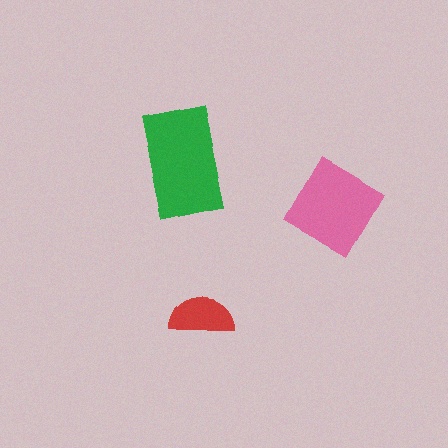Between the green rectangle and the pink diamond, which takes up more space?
The green rectangle.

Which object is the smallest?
The red semicircle.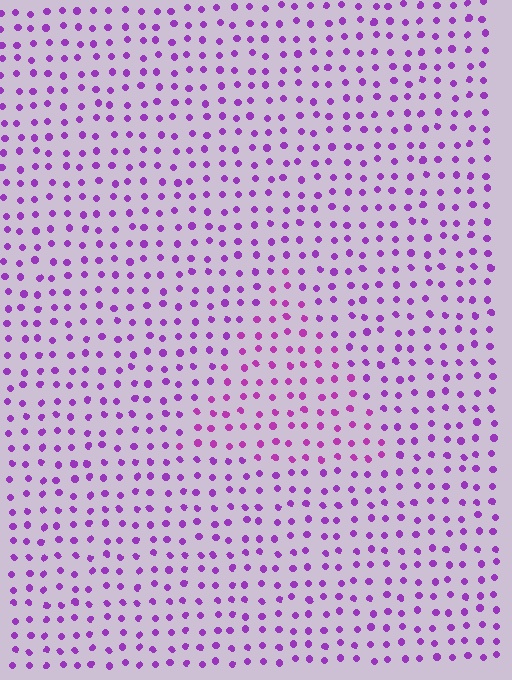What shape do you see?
I see a triangle.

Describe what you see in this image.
The image is filled with small purple elements in a uniform arrangement. A triangle-shaped region is visible where the elements are tinted to a slightly different hue, forming a subtle color boundary.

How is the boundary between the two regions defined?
The boundary is defined purely by a slight shift in hue (about 19 degrees). Spacing, size, and orientation are identical on both sides.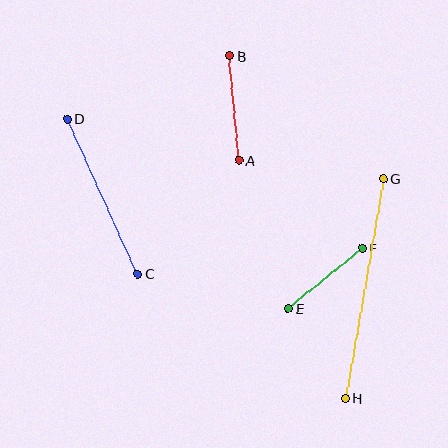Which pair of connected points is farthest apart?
Points G and H are farthest apart.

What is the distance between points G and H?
The distance is approximately 223 pixels.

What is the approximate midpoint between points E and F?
The midpoint is at approximately (325, 278) pixels.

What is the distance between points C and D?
The distance is approximately 170 pixels.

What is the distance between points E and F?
The distance is approximately 95 pixels.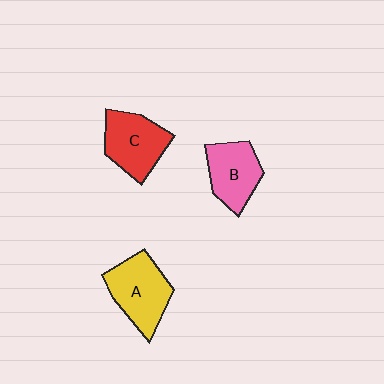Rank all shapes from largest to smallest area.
From largest to smallest: A (yellow), C (red), B (pink).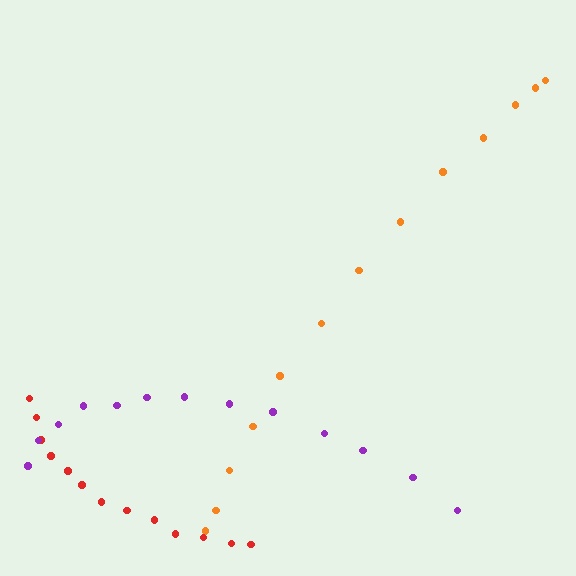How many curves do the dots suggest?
There are 3 distinct paths.